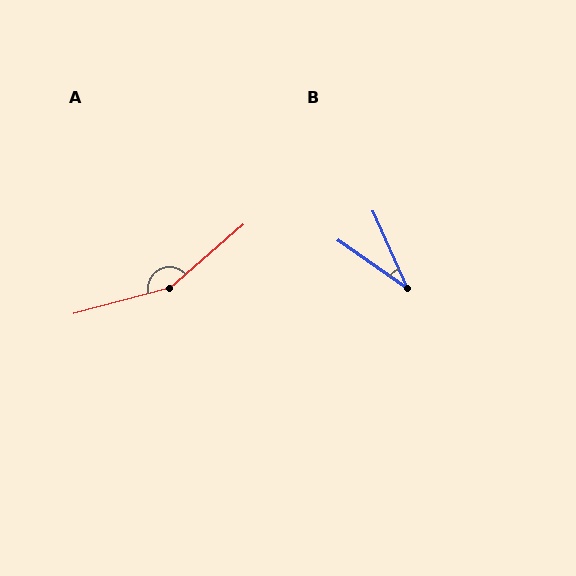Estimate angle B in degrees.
Approximately 32 degrees.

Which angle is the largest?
A, at approximately 154 degrees.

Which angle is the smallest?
B, at approximately 32 degrees.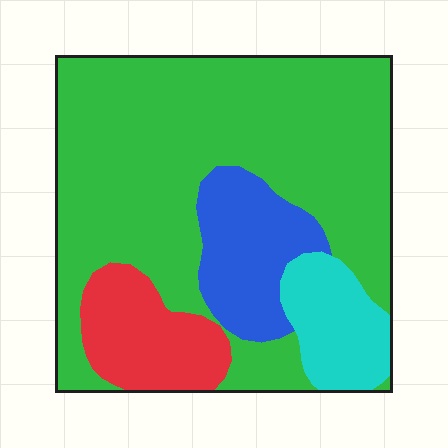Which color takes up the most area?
Green, at roughly 65%.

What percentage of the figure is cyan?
Cyan takes up about one tenth (1/10) of the figure.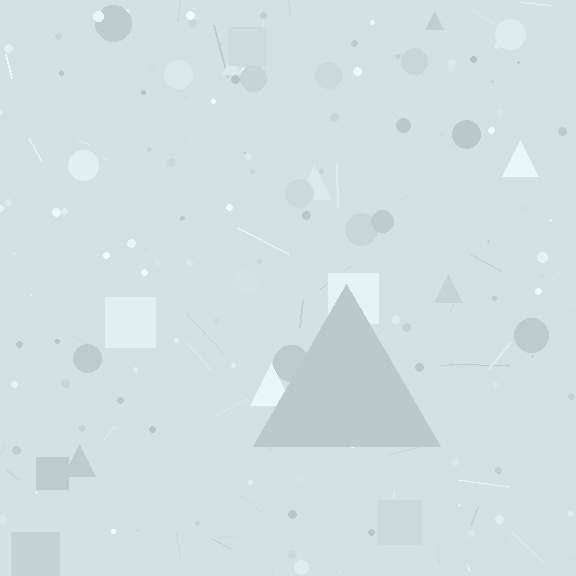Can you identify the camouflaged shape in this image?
The camouflaged shape is a triangle.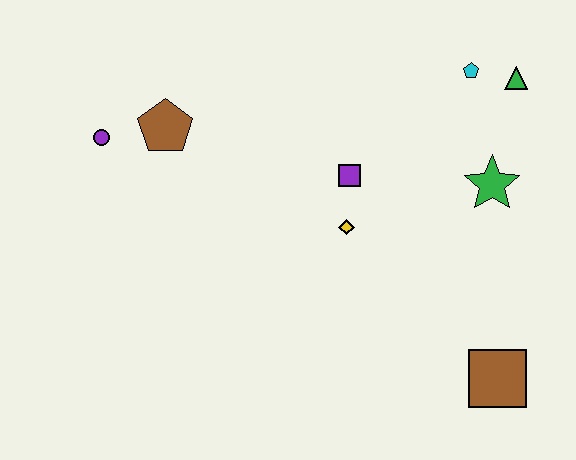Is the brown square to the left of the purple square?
No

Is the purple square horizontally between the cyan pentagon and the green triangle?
No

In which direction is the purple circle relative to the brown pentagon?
The purple circle is to the left of the brown pentagon.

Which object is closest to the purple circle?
The brown pentagon is closest to the purple circle.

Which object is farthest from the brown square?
The purple circle is farthest from the brown square.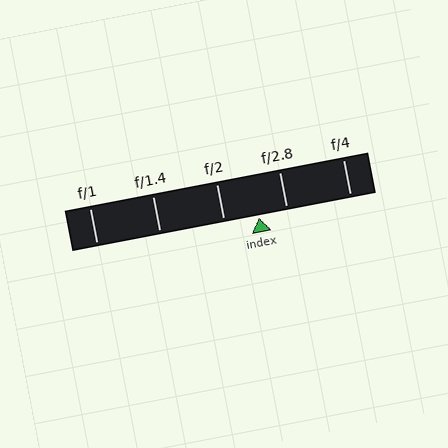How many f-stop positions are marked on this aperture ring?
There are 5 f-stop positions marked.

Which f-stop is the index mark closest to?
The index mark is closest to f/2.8.